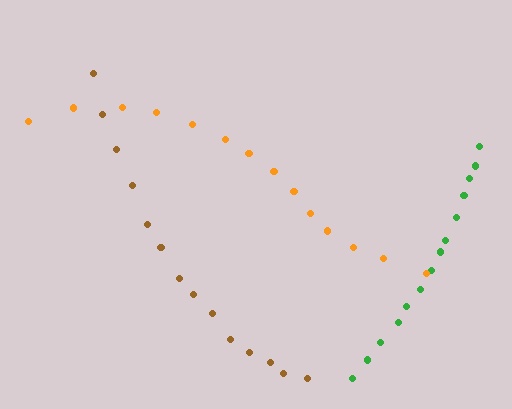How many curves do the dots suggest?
There are 3 distinct paths.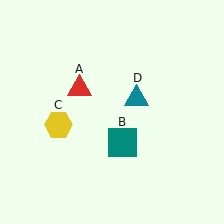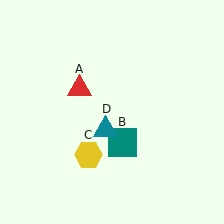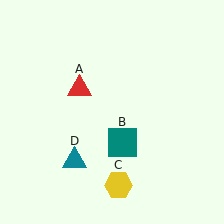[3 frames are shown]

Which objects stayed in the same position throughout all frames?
Red triangle (object A) and teal square (object B) remained stationary.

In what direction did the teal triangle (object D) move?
The teal triangle (object D) moved down and to the left.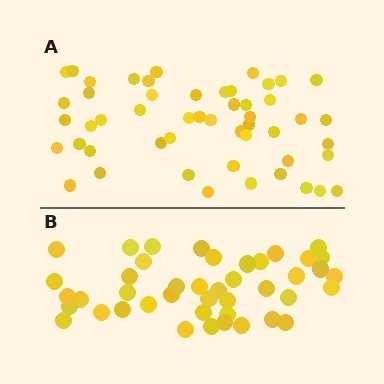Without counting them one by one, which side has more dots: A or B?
Region A (the top region) has more dots.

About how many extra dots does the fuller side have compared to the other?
Region A has roughly 8 or so more dots than region B.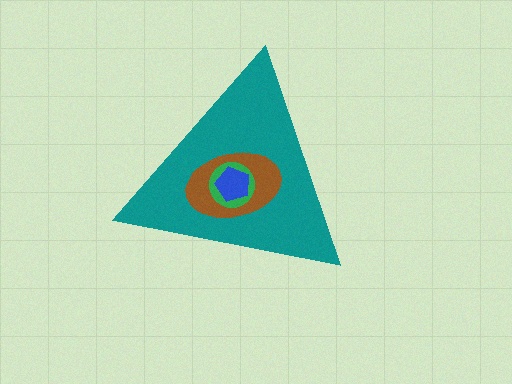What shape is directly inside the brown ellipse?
The green circle.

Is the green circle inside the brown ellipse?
Yes.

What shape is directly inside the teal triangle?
The brown ellipse.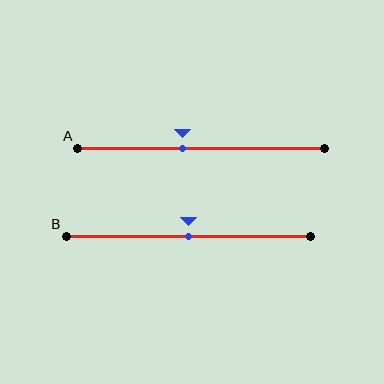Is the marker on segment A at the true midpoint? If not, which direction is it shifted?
No, the marker on segment A is shifted to the left by about 8% of the segment length.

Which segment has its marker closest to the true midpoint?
Segment B has its marker closest to the true midpoint.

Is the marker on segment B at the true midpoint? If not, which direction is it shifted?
Yes, the marker on segment B is at the true midpoint.